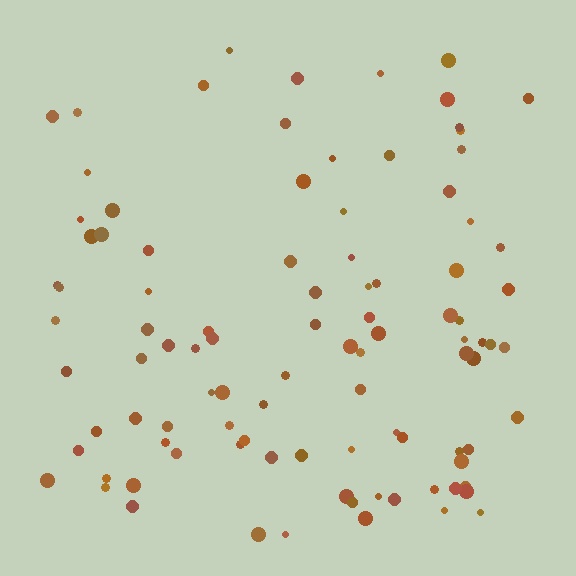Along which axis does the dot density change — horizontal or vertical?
Vertical.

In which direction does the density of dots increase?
From top to bottom, with the bottom side densest.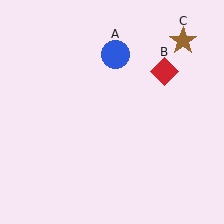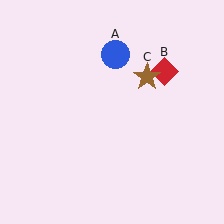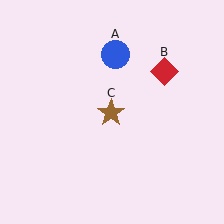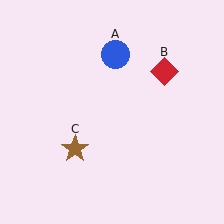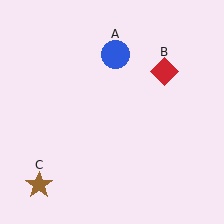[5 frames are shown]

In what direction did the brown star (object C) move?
The brown star (object C) moved down and to the left.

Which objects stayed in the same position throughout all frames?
Blue circle (object A) and red diamond (object B) remained stationary.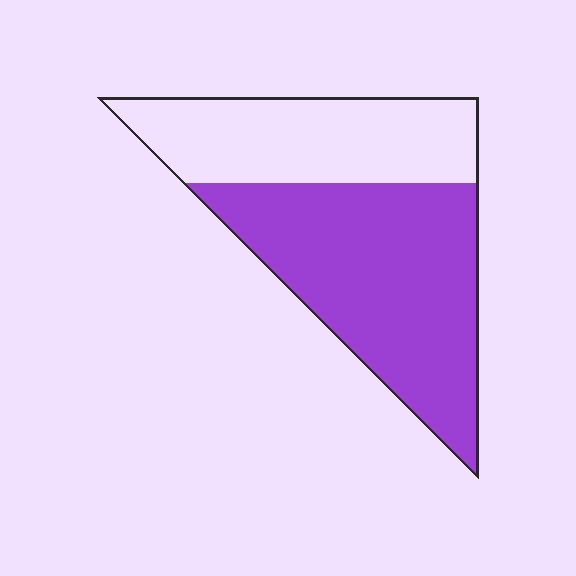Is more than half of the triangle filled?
Yes.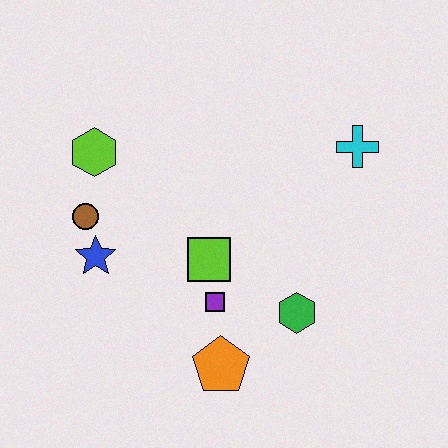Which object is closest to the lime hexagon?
The brown circle is closest to the lime hexagon.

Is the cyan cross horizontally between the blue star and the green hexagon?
No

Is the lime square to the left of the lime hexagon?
No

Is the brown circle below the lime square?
No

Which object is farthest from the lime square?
The cyan cross is farthest from the lime square.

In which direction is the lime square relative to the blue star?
The lime square is to the right of the blue star.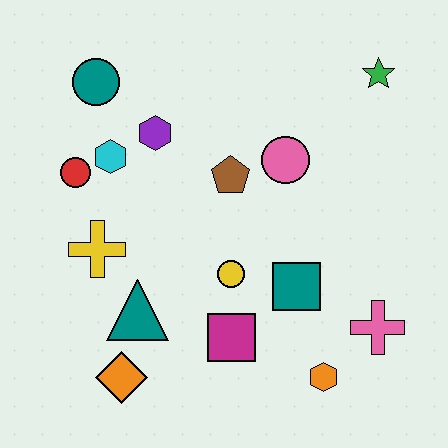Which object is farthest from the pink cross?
The teal circle is farthest from the pink cross.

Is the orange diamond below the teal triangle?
Yes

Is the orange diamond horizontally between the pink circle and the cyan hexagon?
Yes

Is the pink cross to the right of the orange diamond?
Yes